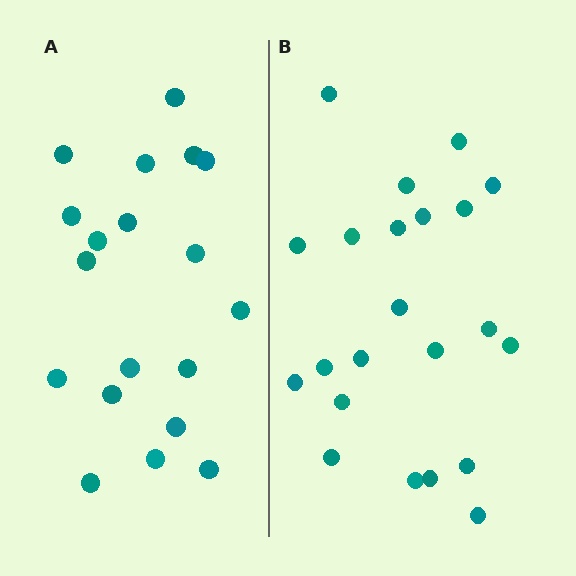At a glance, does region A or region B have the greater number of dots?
Region B (the right region) has more dots.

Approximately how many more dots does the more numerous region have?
Region B has just a few more — roughly 2 or 3 more dots than region A.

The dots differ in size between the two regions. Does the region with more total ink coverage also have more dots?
No. Region A has more total ink coverage because its dots are larger, but region B actually contains more individual dots. Total area can be misleading — the number of items is what matters here.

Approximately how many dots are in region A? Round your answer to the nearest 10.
About 20 dots. (The exact count is 19, which rounds to 20.)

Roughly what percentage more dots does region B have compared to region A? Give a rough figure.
About 15% more.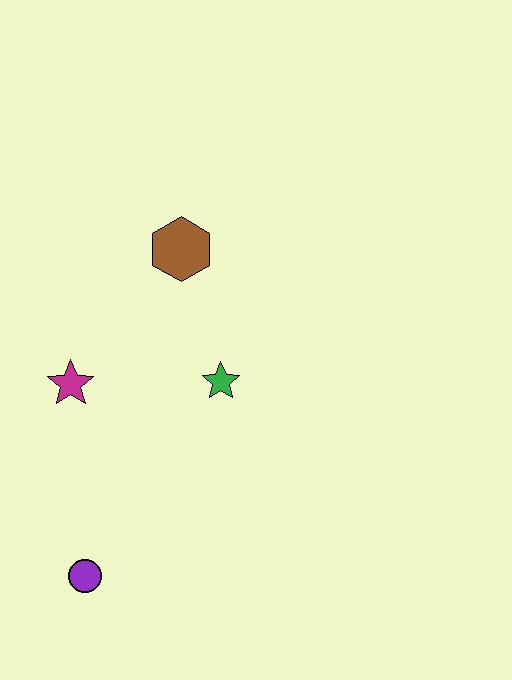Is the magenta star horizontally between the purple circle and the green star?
No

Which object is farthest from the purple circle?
The brown hexagon is farthest from the purple circle.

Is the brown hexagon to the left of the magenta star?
No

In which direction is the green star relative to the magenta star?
The green star is to the right of the magenta star.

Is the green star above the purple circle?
Yes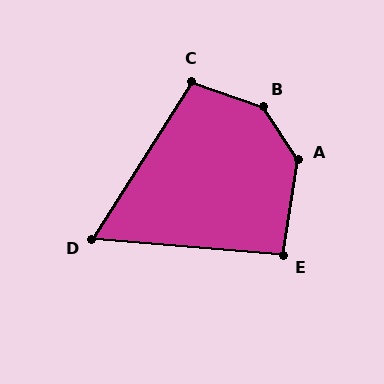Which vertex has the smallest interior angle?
D, at approximately 63 degrees.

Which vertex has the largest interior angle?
B, at approximately 143 degrees.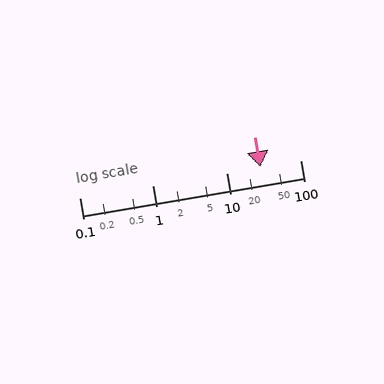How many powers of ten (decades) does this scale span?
The scale spans 3 decades, from 0.1 to 100.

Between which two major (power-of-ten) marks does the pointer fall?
The pointer is between 10 and 100.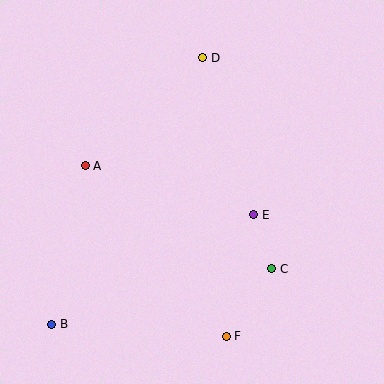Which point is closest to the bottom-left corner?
Point B is closest to the bottom-left corner.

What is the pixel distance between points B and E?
The distance between B and E is 230 pixels.